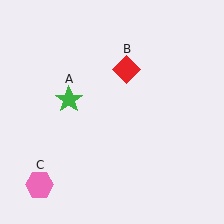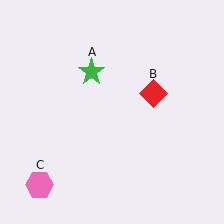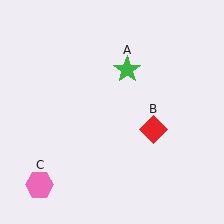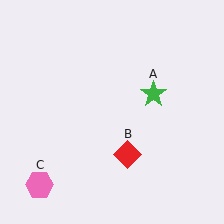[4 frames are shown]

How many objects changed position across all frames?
2 objects changed position: green star (object A), red diamond (object B).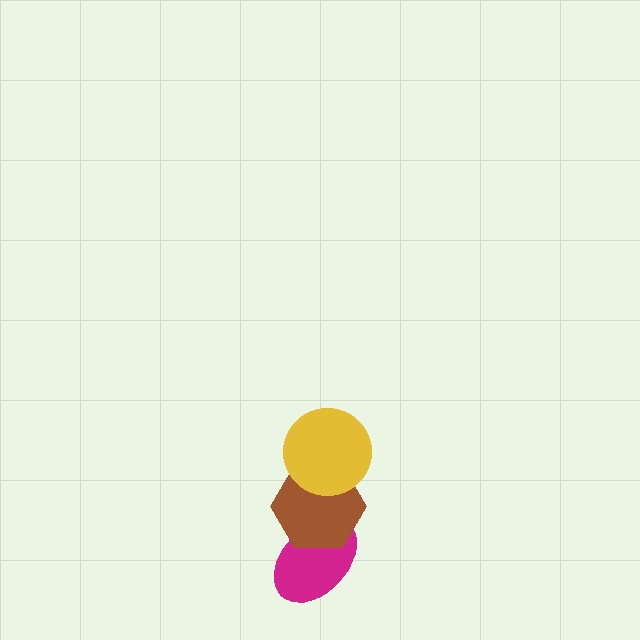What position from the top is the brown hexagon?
The brown hexagon is 2nd from the top.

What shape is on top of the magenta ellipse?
The brown hexagon is on top of the magenta ellipse.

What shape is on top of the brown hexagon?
The yellow circle is on top of the brown hexagon.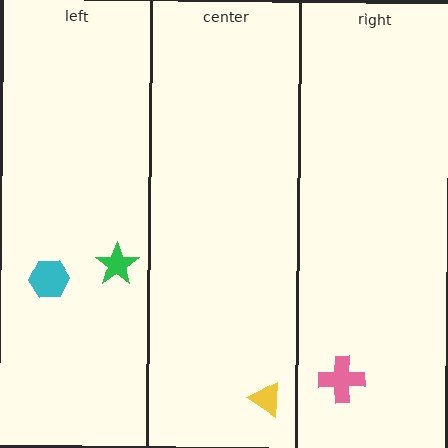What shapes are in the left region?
The cyan hexagon, the green star.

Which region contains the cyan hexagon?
The left region.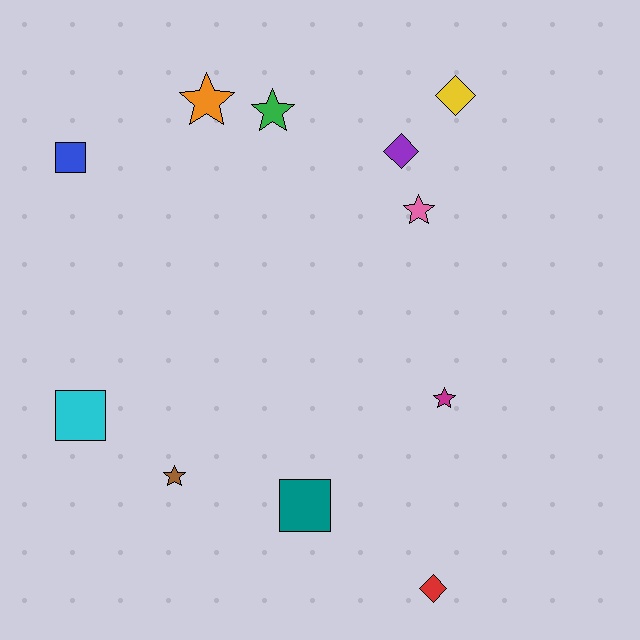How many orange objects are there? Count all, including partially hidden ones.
There is 1 orange object.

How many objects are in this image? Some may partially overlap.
There are 11 objects.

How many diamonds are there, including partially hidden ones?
There are 3 diamonds.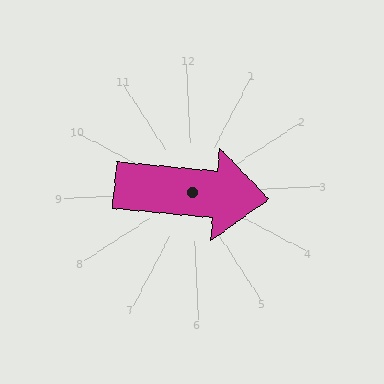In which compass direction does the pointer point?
East.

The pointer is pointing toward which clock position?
Roughly 3 o'clock.